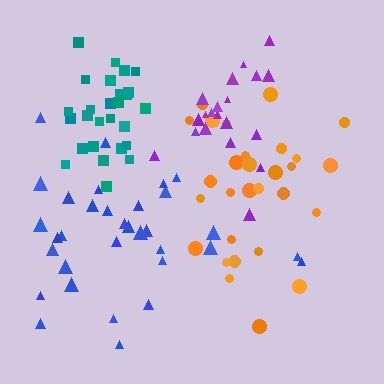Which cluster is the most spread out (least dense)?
Blue.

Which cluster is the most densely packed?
Teal.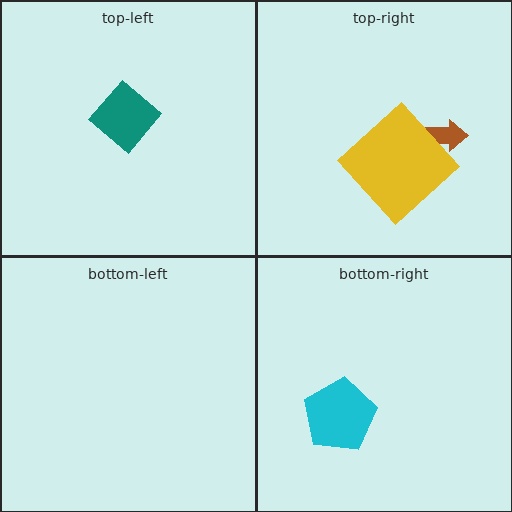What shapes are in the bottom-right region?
The cyan pentagon.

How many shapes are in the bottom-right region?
1.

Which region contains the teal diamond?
The top-left region.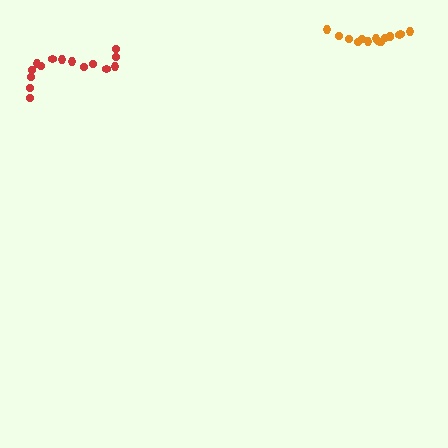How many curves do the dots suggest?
There are 2 distinct paths.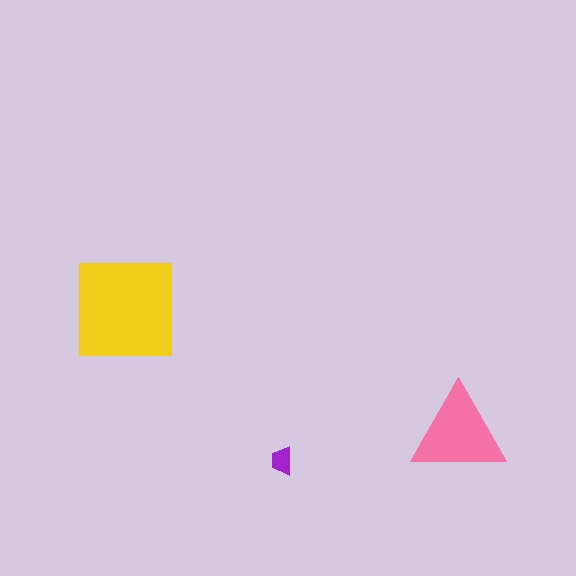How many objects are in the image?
There are 3 objects in the image.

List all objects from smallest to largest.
The purple trapezoid, the pink triangle, the yellow square.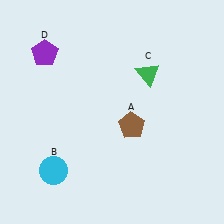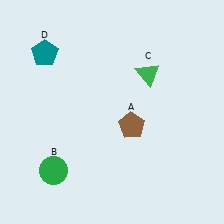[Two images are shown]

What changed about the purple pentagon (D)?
In Image 1, D is purple. In Image 2, it changed to teal.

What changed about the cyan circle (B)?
In Image 1, B is cyan. In Image 2, it changed to green.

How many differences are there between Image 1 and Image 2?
There are 2 differences between the two images.